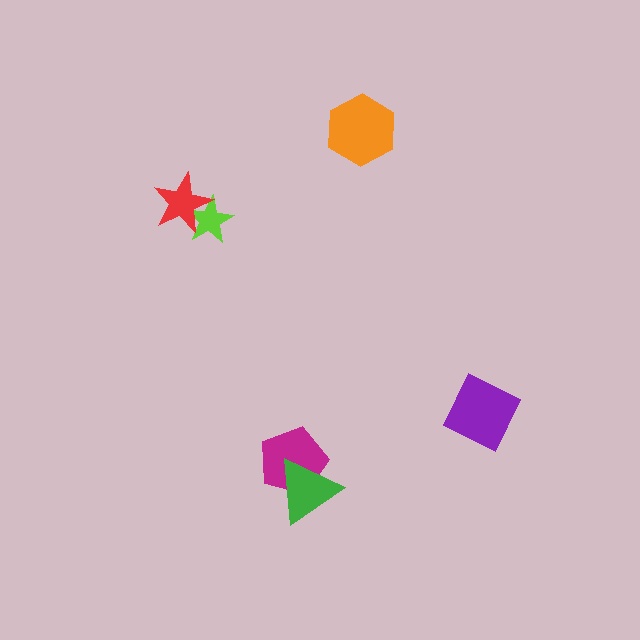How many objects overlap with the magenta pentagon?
1 object overlaps with the magenta pentagon.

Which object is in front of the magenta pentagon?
The green triangle is in front of the magenta pentagon.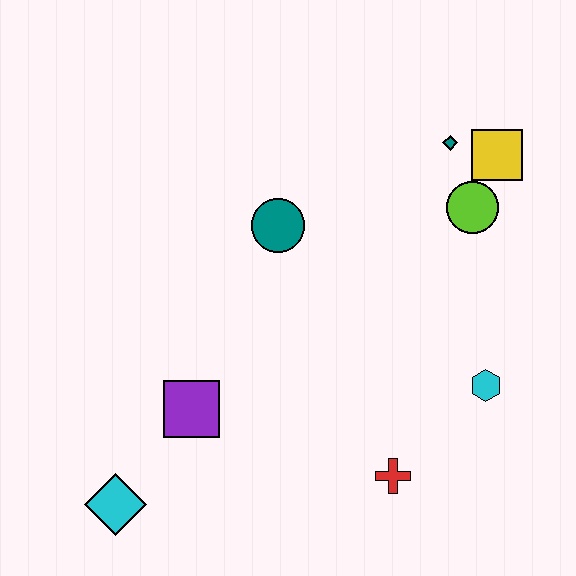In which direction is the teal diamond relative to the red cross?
The teal diamond is above the red cross.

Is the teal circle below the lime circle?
Yes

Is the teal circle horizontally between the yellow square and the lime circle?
No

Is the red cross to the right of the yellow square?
No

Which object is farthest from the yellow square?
The cyan diamond is farthest from the yellow square.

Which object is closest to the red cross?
The cyan hexagon is closest to the red cross.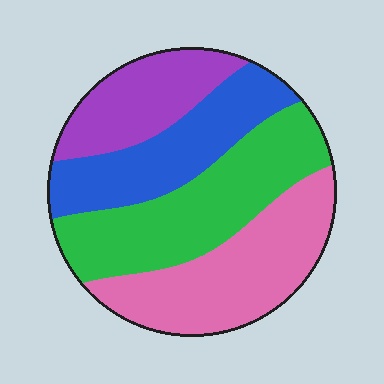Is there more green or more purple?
Green.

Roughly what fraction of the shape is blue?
Blue takes up about one fifth (1/5) of the shape.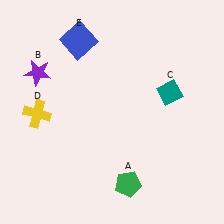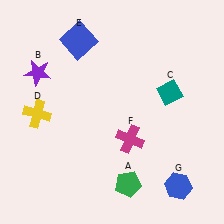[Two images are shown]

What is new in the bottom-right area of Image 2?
A magenta cross (F) was added in the bottom-right area of Image 2.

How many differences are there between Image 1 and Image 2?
There are 2 differences between the two images.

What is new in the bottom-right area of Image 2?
A blue hexagon (G) was added in the bottom-right area of Image 2.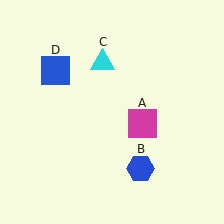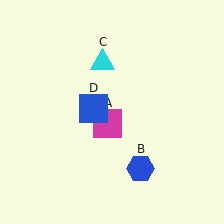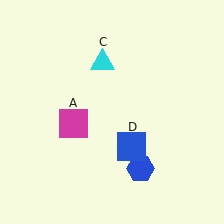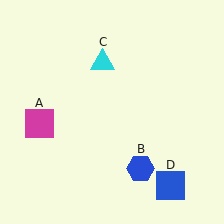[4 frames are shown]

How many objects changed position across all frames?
2 objects changed position: magenta square (object A), blue square (object D).